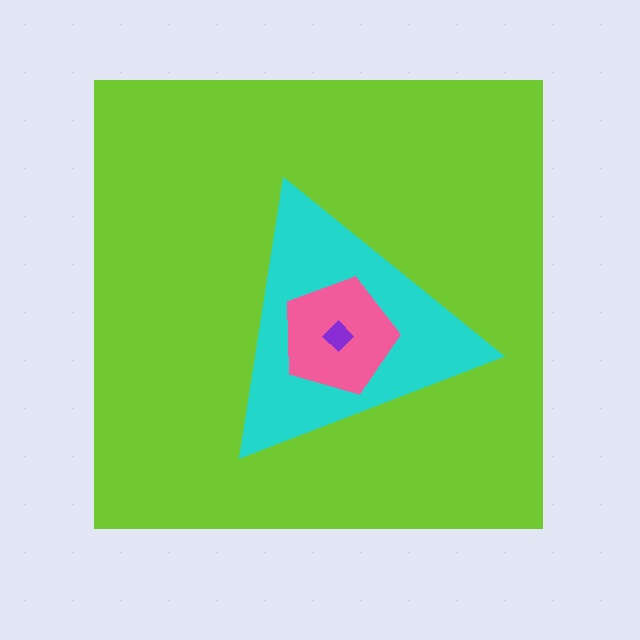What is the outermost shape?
The lime square.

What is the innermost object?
The purple diamond.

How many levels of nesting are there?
4.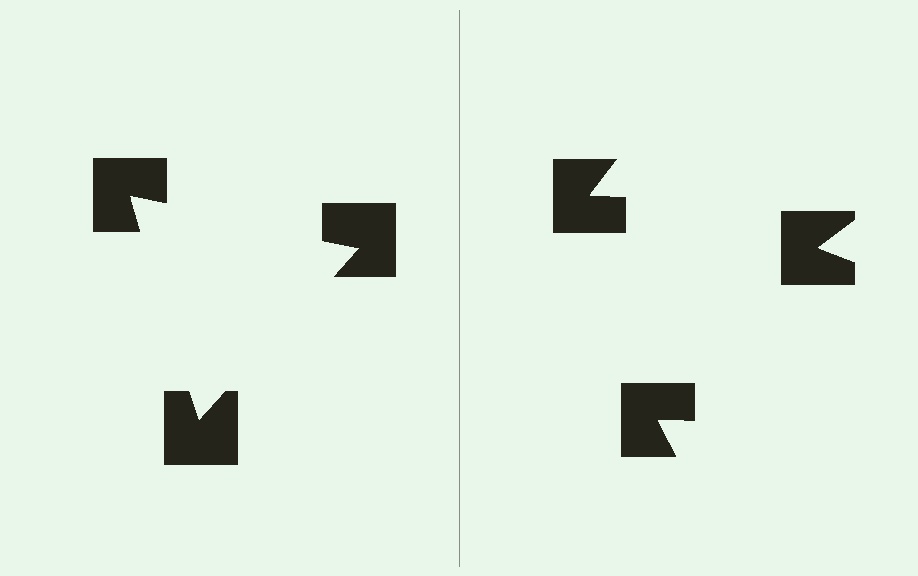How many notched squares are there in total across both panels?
6 — 3 on each side.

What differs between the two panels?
The notched squares are positioned identically on both sides; only the wedge orientations differ. On the left they align to a triangle; on the right they are misaligned.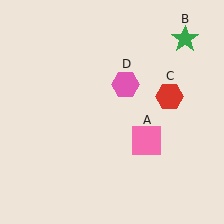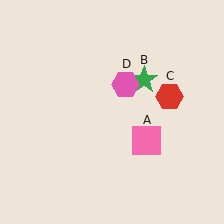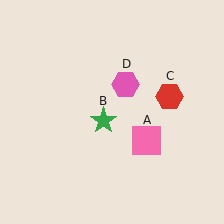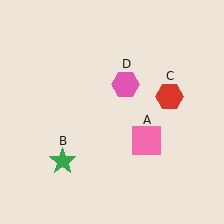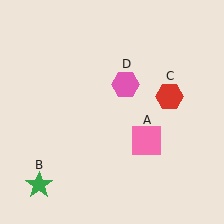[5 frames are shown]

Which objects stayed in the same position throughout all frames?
Pink square (object A) and red hexagon (object C) and pink hexagon (object D) remained stationary.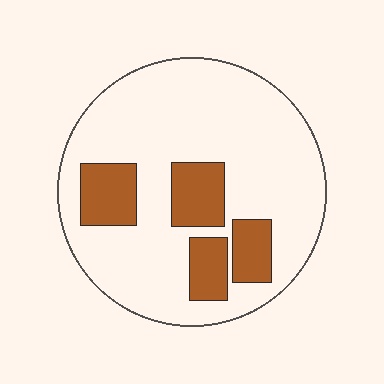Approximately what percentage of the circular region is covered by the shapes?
Approximately 20%.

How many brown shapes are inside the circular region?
4.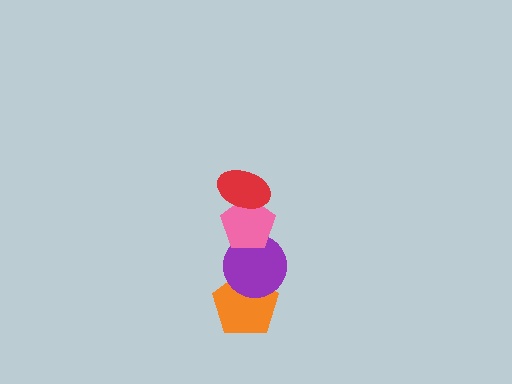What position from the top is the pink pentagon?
The pink pentagon is 2nd from the top.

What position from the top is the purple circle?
The purple circle is 3rd from the top.